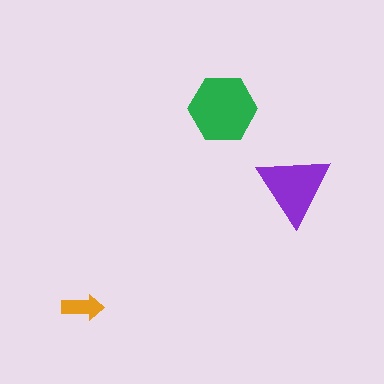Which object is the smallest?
The orange arrow.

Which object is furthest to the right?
The purple triangle is rightmost.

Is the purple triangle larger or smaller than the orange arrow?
Larger.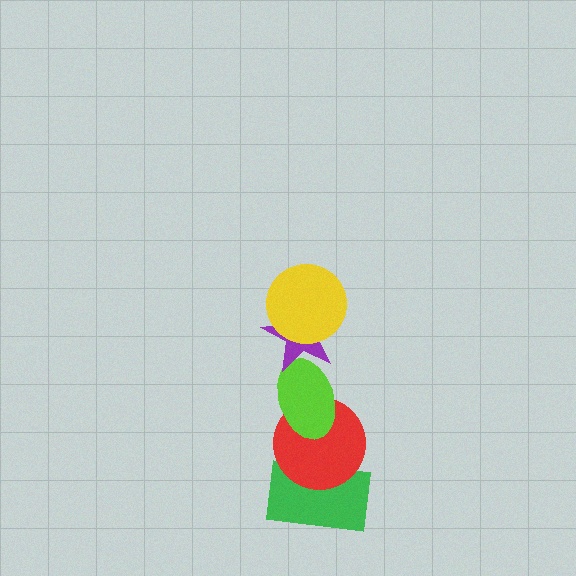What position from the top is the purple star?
The purple star is 2nd from the top.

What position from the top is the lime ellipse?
The lime ellipse is 3rd from the top.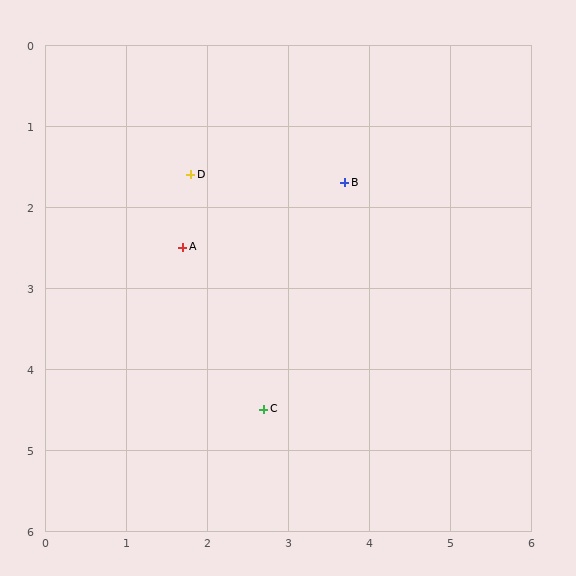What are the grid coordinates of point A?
Point A is at approximately (1.7, 2.5).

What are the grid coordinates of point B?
Point B is at approximately (3.7, 1.7).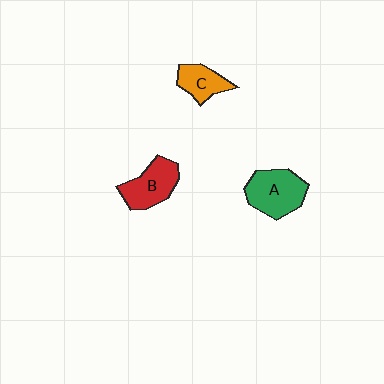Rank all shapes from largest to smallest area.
From largest to smallest: A (green), B (red), C (orange).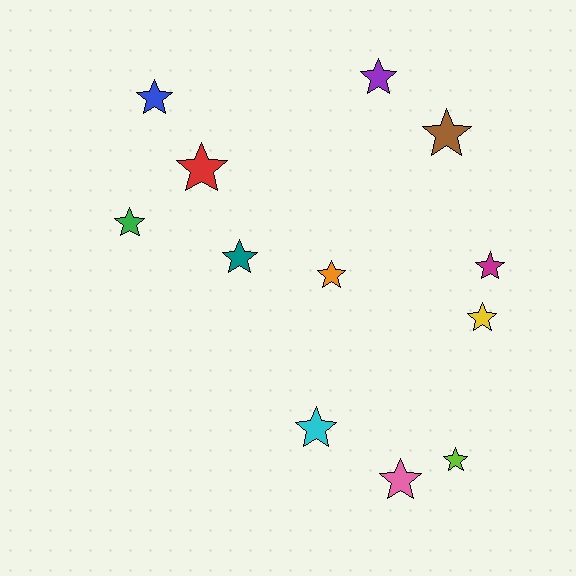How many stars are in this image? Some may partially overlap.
There are 12 stars.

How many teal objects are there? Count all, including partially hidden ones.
There is 1 teal object.